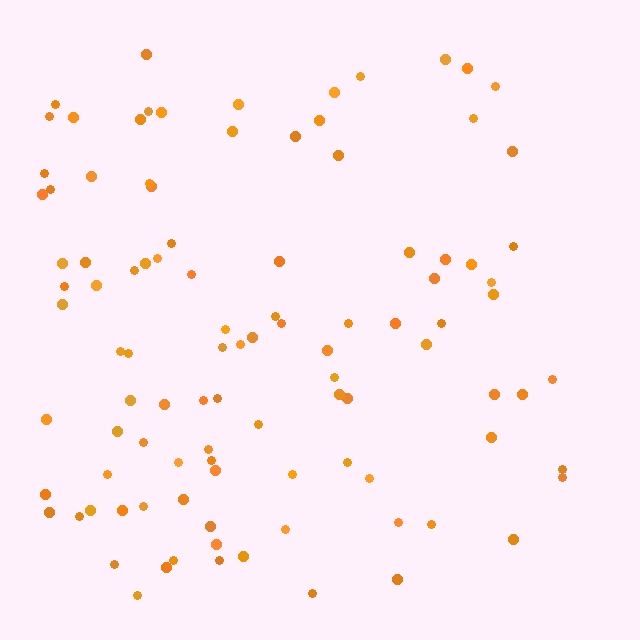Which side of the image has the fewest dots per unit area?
The right.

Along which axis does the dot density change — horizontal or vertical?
Horizontal.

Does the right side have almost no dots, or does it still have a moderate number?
Still a moderate number, just noticeably fewer than the left.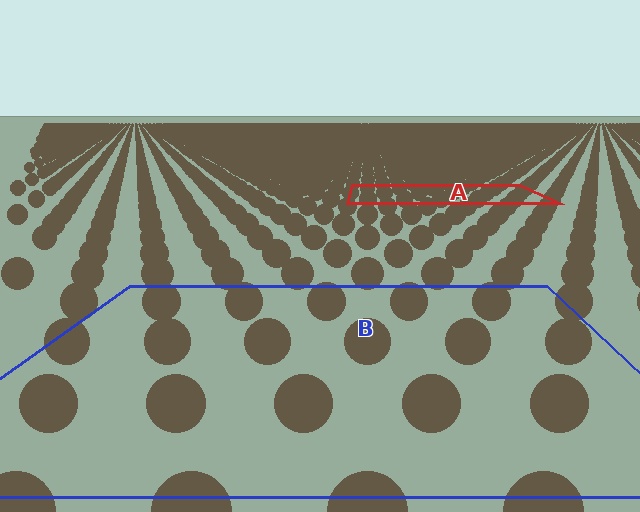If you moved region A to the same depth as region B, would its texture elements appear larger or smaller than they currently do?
They would appear larger. At a closer depth, the same texture elements are projected at a bigger on-screen size.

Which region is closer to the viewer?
Region B is closer. The texture elements there are larger and more spread out.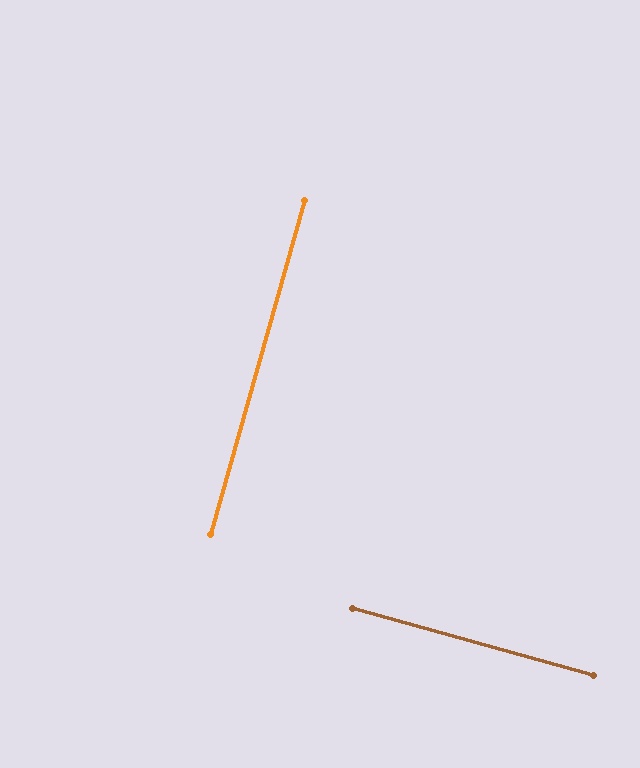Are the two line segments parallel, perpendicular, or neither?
Perpendicular — they meet at approximately 90°.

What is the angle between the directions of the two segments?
Approximately 90 degrees.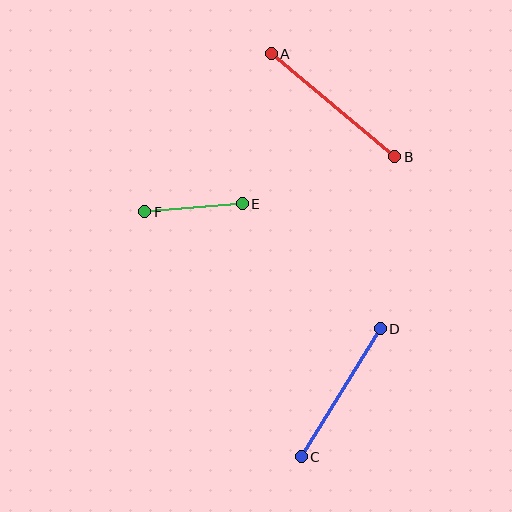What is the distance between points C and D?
The distance is approximately 151 pixels.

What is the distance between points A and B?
The distance is approximately 161 pixels.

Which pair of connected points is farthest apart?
Points A and B are farthest apart.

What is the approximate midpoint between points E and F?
The midpoint is at approximately (194, 208) pixels.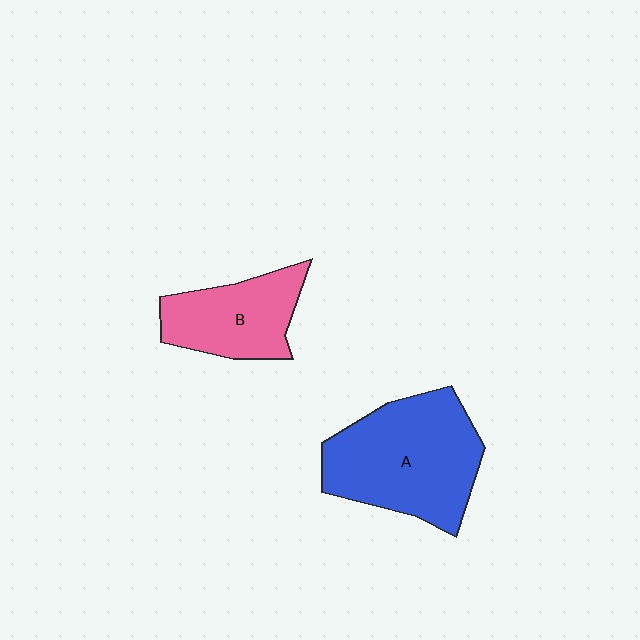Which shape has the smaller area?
Shape B (pink).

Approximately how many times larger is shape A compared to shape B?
Approximately 1.6 times.